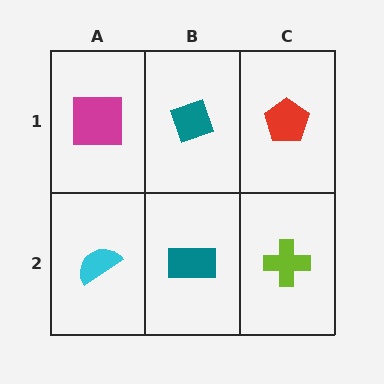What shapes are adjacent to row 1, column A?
A cyan semicircle (row 2, column A), a teal diamond (row 1, column B).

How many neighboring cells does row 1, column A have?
2.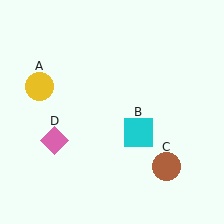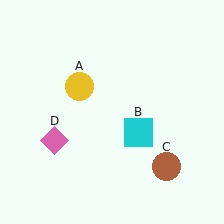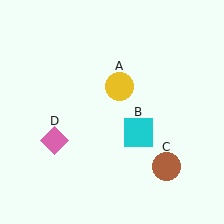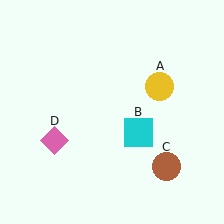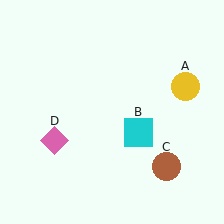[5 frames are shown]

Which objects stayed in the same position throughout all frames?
Cyan square (object B) and brown circle (object C) and pink diamond (object D) remained stationary.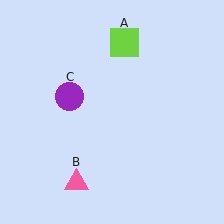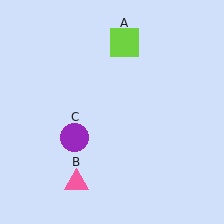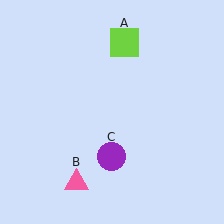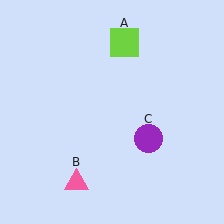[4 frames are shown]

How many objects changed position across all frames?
1 object changed position: purple circle (object C).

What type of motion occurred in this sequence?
The purple circle (object C) rotated counterclockwise around the center of the scene.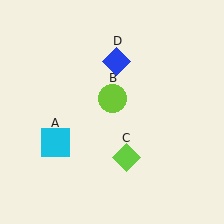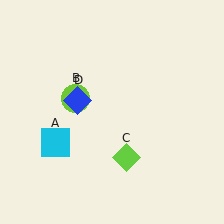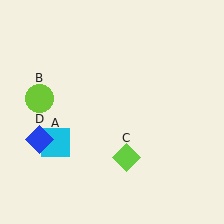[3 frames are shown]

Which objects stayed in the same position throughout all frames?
Cyan square (object A) and lime diamond (object C) remained stationary.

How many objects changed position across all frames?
2 objects changed position: lime circle (object B), blue diamond (object D).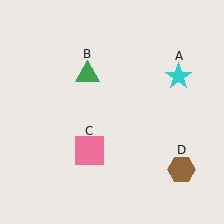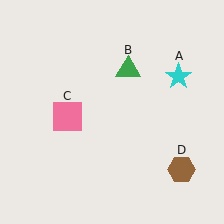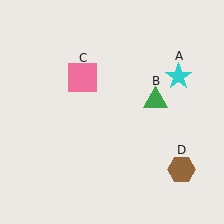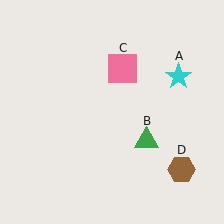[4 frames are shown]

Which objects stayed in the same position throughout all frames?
Cyan star (object A) and brown hexagon (object D) remained stationary.